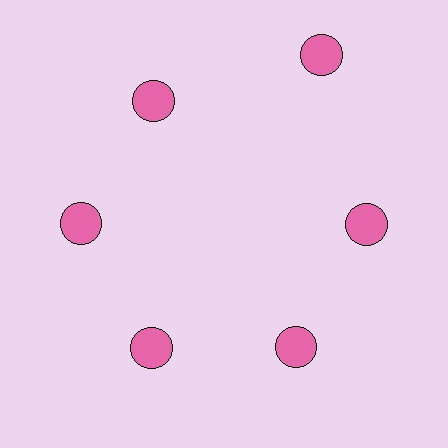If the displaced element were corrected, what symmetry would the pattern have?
It would have 6-fold rotational symmetry — the pattern would map onto itself every 60 degrees.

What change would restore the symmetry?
The symmetry would be restored by moving it inward, back onto the ring so that all 6 circles sit at equal angles and equal distance from the center.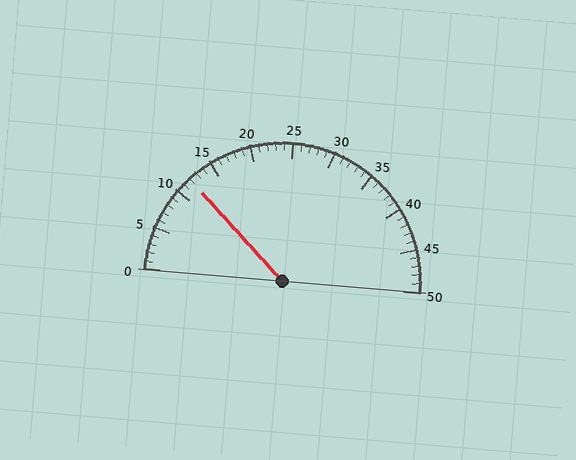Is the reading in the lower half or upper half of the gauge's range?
The reading is in the lower half of the range (0 to 50).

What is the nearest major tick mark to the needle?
The nearest major tick mark is 10.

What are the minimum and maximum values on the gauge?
The gauge ranges from 0 to 50.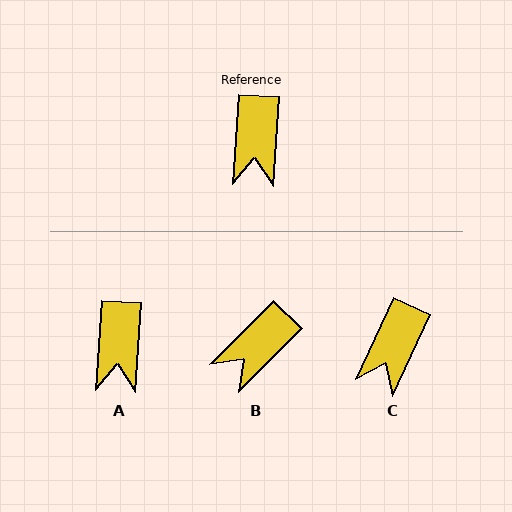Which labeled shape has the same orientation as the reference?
A.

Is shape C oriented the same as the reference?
No, it is off by about 21 degrees.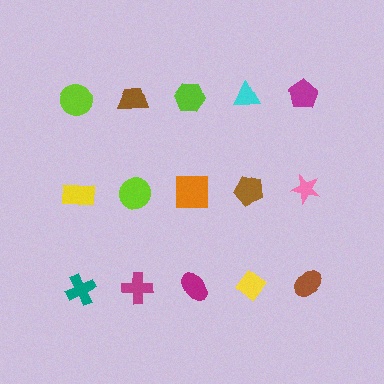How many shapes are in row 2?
5 shapes.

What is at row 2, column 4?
A brown pentagon.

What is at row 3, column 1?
A teal cross.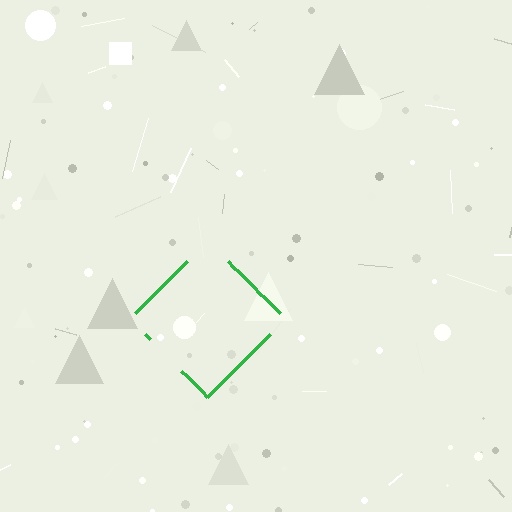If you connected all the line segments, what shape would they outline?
They would outline a diamond.